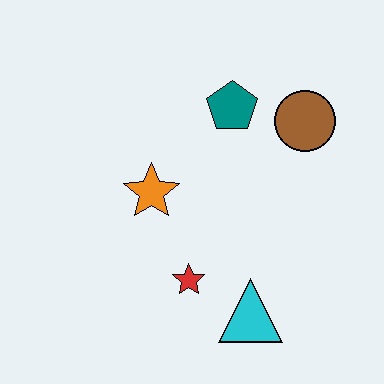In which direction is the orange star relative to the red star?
The orange star is above the red star.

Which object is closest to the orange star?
The red star is closest to the orange star.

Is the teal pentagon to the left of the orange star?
No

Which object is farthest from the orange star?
The brown circle is farthest from the orange star.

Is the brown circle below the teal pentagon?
Yes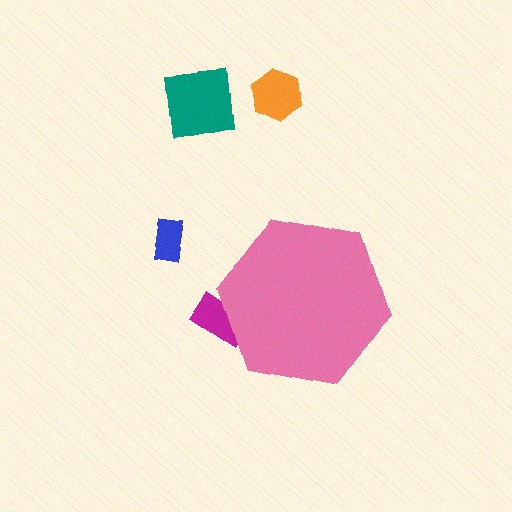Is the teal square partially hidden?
No, the teal square is fully visible.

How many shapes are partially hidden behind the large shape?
1 shape is partially hidden.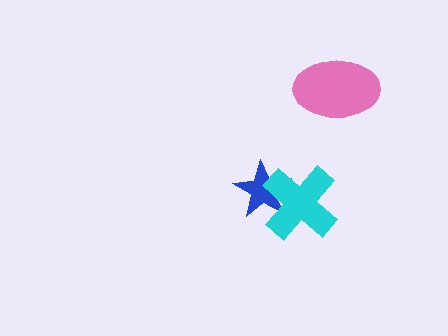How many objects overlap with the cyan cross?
1 object overlaps with the cyan cross.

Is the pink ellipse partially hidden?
No, no other shape covers it.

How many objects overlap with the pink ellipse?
0 objects overlap with the pink ellipse.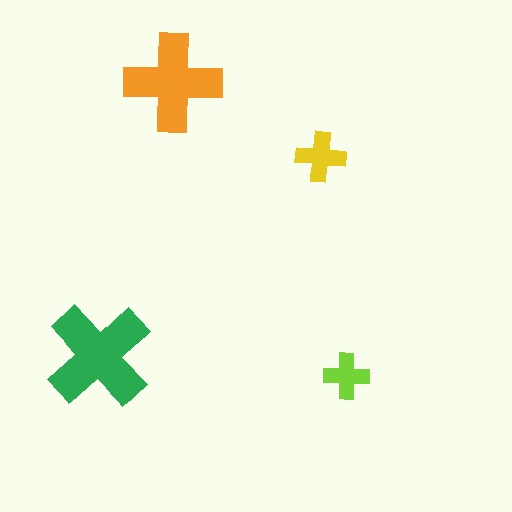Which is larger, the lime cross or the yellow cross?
The yellow one.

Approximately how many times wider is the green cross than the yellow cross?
About 2 times wider.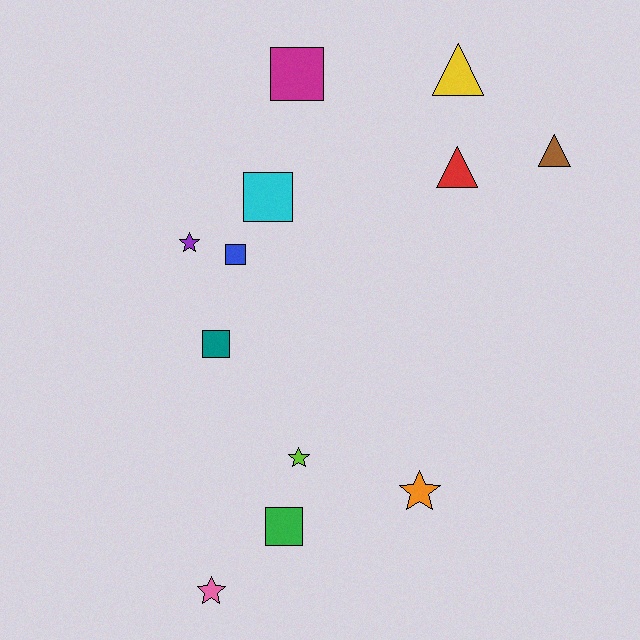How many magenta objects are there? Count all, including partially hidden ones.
There is 1 magenta object.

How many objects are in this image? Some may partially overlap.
There are 12 objects.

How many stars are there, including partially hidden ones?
There are 4 stars.